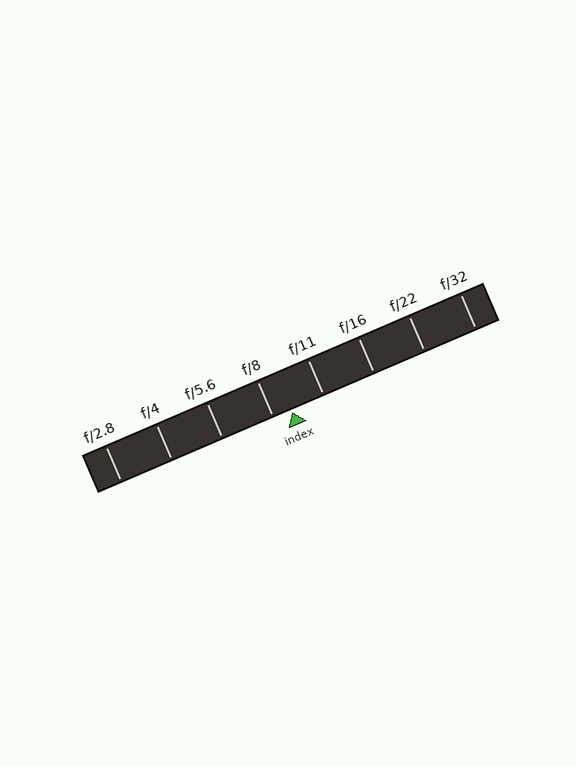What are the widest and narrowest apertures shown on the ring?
The widest aperture shown is f/2.8 and the narrowest is f/32.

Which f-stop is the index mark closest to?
The index mark is closest to f/8.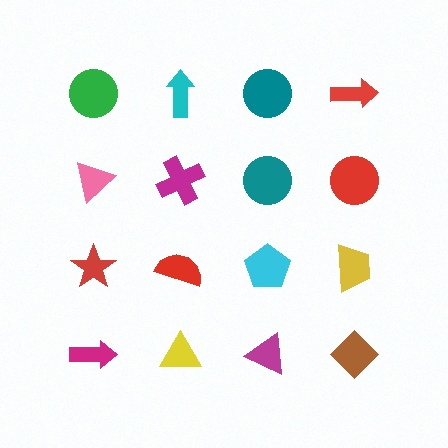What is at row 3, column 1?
A red star.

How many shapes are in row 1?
4 shapes.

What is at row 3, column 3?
A cyan pentagon.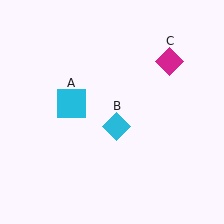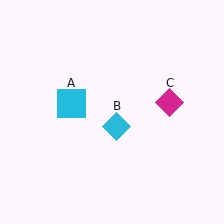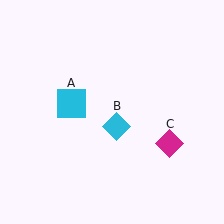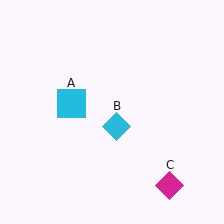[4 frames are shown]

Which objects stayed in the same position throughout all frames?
Cyan square (object A) and cyan diamond (object B) remained stationary.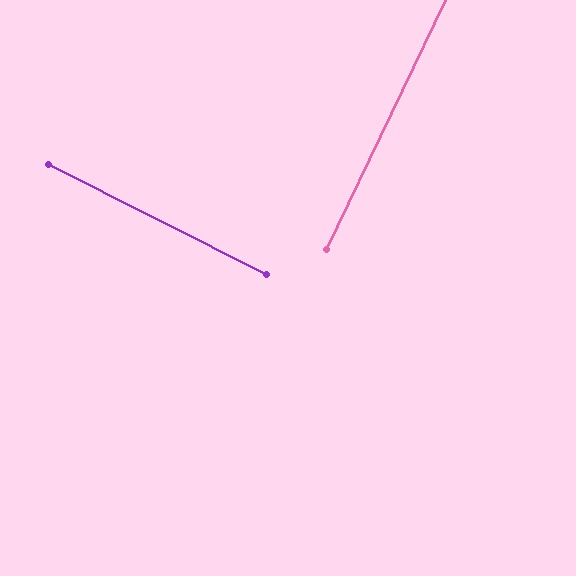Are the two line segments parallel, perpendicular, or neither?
Perpendicular — they meet at approximately 89°.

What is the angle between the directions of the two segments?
Approximately 89 degrees.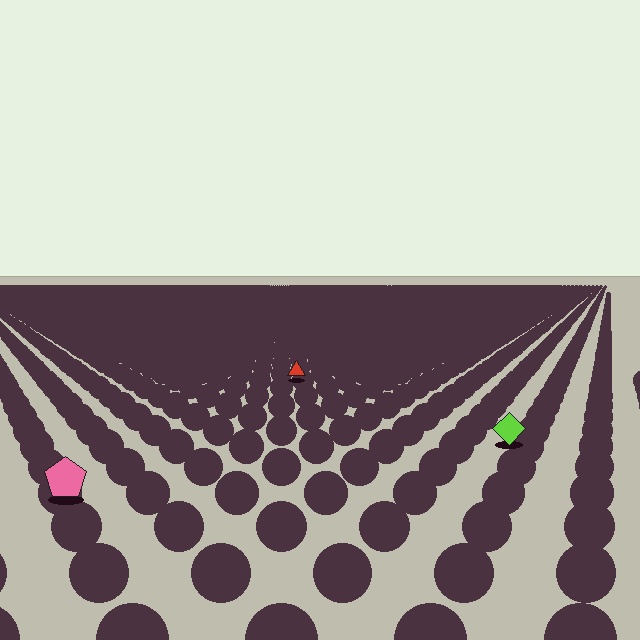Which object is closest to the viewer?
The pink pentagon is closest. The texture marks near it are larger and more spread out.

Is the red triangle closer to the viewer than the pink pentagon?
No. The pink pentagon is closer — you can tell from the texture gradient: the ground texture is coarser near it.